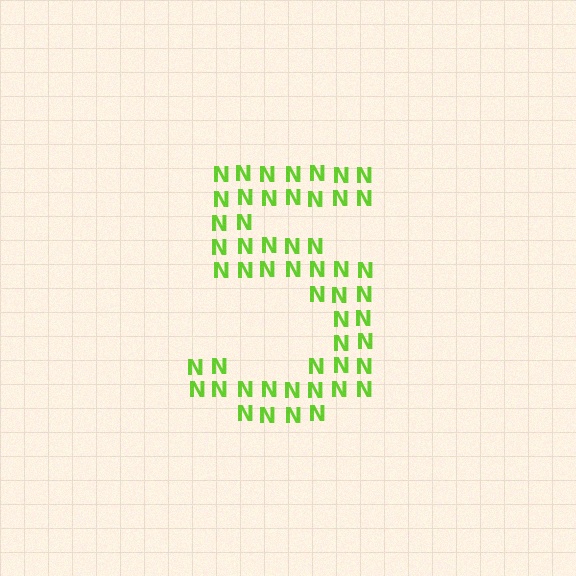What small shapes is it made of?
It is made of small letter N's.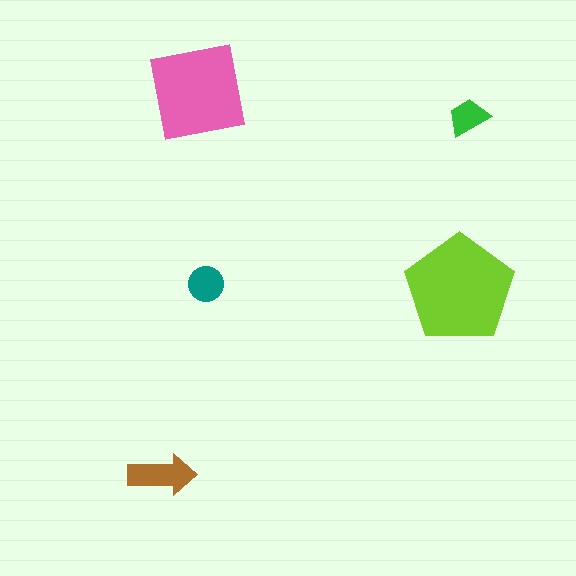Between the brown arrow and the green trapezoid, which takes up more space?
The brown arrow.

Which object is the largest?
The lime pentagon.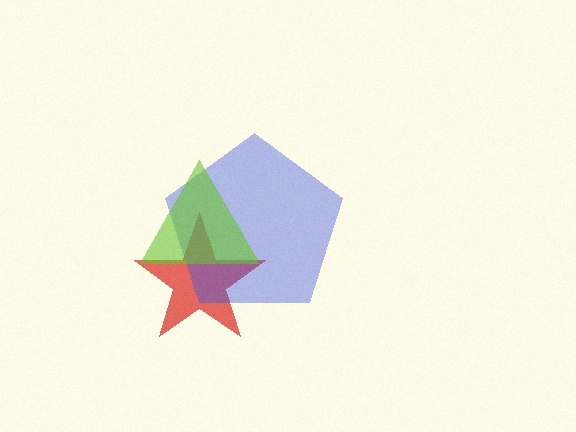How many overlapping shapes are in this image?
There are 3 overlapping shapes in the image.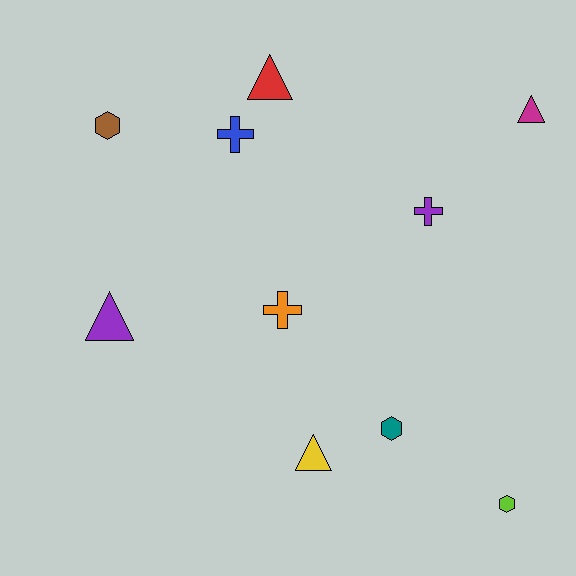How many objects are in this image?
There are 10 objects.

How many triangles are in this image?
There are 4 triangles.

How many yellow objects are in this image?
There is 1 yellow object.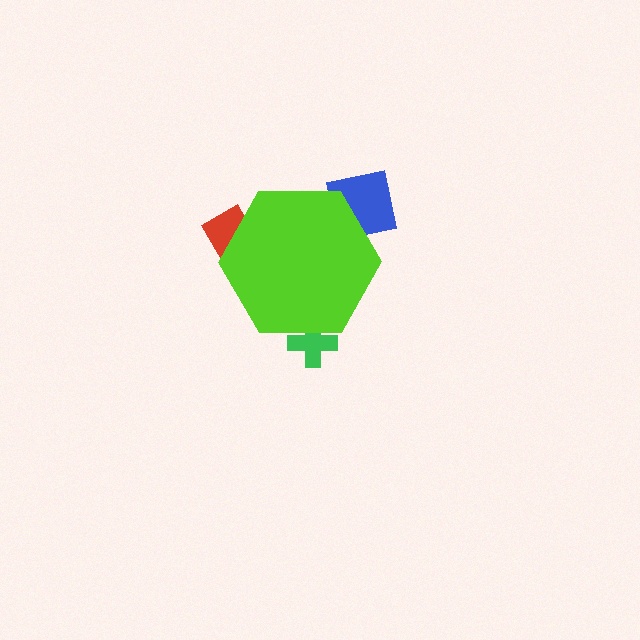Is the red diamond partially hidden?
Yes, the red diamond is partially hidden behind the lime hexagon.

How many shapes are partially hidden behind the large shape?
3 shapes are partially hidden.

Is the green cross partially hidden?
Yes, the green cross is partially hidden behind the lime hexagon.